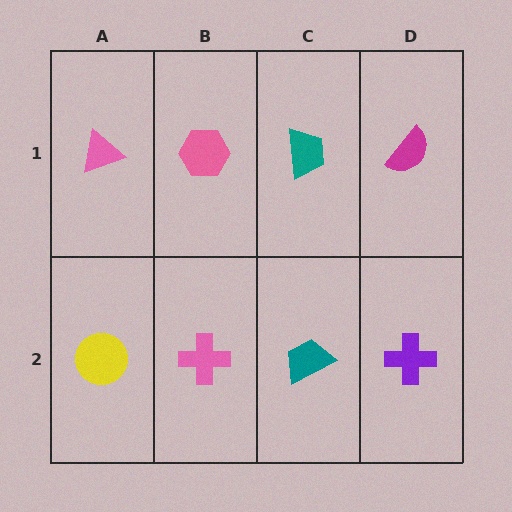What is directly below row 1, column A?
A yellow circle.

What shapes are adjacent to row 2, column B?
A pink hexagon (row 1, column B), a yellow circle (row 2, column A), a teal trapezoid (row 2, column C).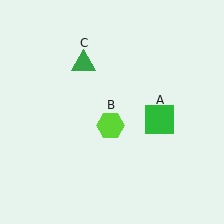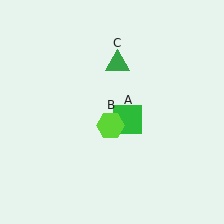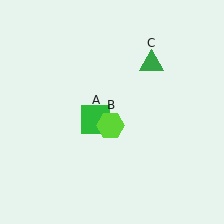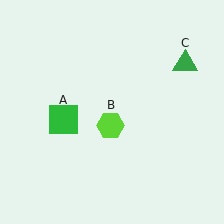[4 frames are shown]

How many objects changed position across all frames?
2 objects changed position: green square (object A), green triangle (object C).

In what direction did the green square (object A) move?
The green square (object A) moved left.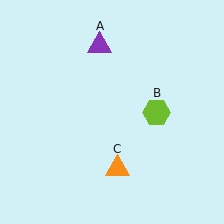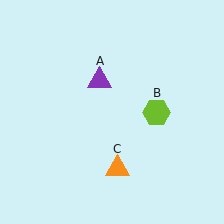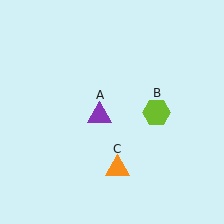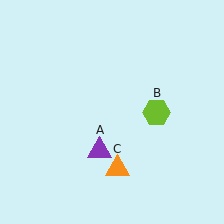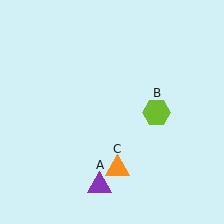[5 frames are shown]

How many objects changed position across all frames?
1 object changed position: purple triangle (object A).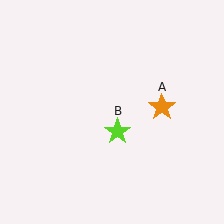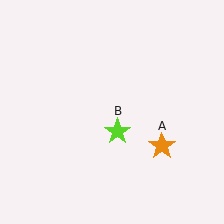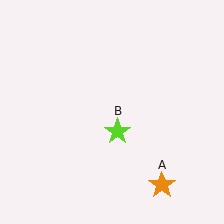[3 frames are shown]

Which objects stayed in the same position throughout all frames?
Lime star (object B) remained stationary.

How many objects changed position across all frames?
1 object changed position: orange star (object A).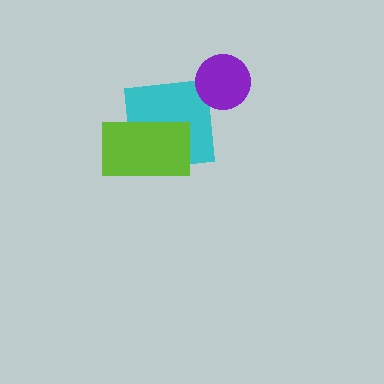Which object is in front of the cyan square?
The lime rectangle is in front of the cyan square.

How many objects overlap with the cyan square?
1 object overlaps with the cyan square.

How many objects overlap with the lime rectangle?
1 object overlaps with the lime rectangle.